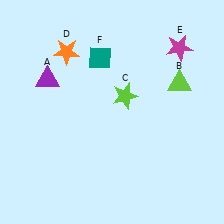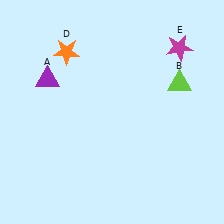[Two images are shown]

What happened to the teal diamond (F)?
The teal diamond (F) was removed in Image 2. It was in the top-left area of Image 1.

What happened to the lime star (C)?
The lime star (C) was removed in Image 2. It was in the top-right area of Image 1.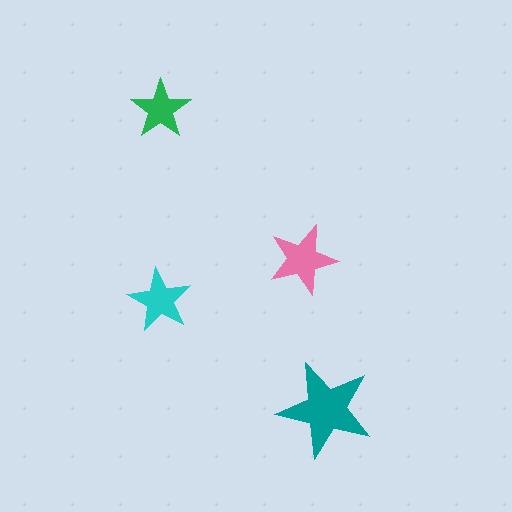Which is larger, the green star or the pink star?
The pink one.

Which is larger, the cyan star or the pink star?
The pink one.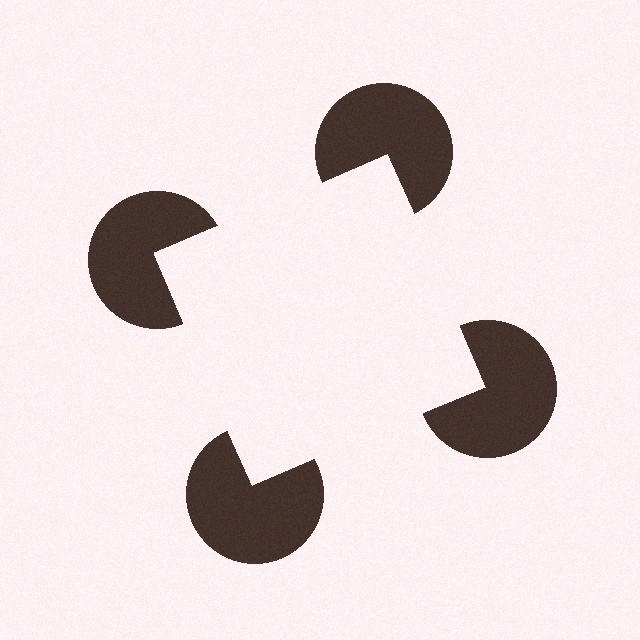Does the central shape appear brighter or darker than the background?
It typically appears slightly brighter than the background, even though no actual brightness change is drawn.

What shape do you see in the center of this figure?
An illusory square — its edges are inferred from the aligned wedge cuts in the pac-man discs, not physically drawn.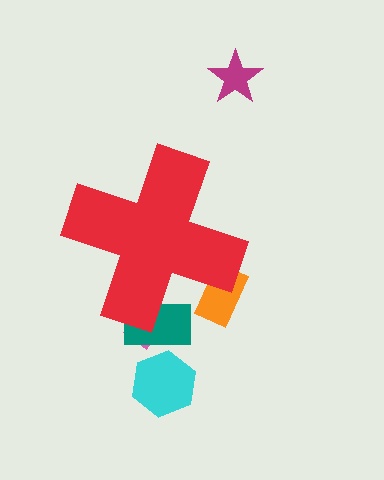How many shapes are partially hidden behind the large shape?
3 shapes are partially hidden.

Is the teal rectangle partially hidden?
Yes, the teal rectangle is partially hidden behind the red cross.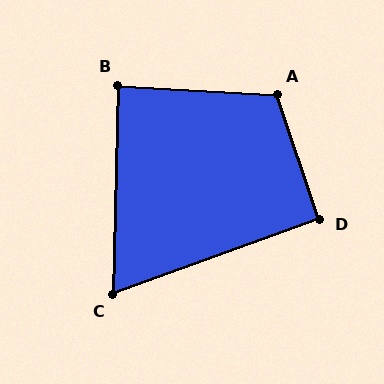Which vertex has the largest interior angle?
A, at approximately 111 degrees.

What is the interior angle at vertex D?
Approximately 92 degrees (approximately right).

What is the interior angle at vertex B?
Approximately 88 degrees (approximately right).